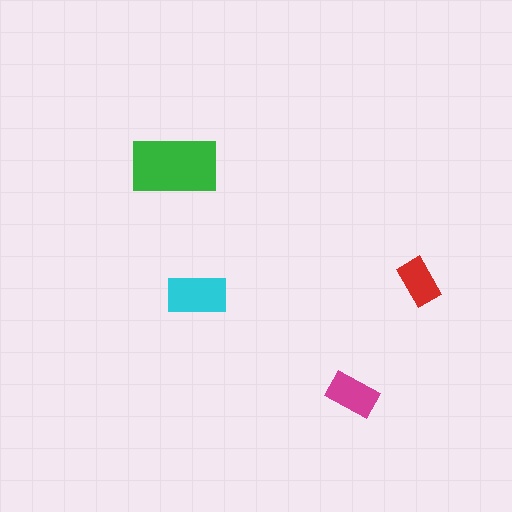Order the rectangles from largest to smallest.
the green one, the cyan one, the magenta one, the red one.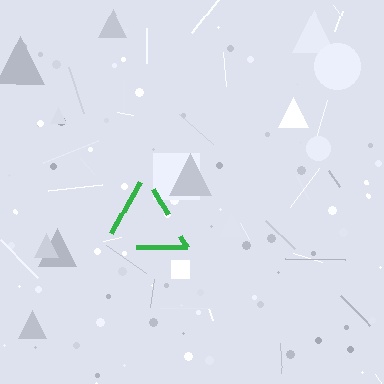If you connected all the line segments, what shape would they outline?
They would outline a triangle.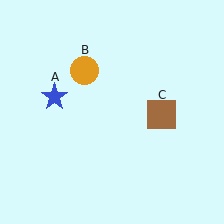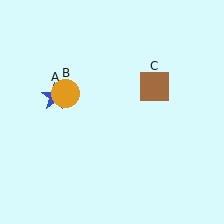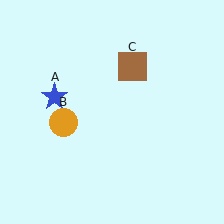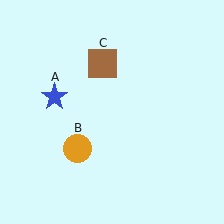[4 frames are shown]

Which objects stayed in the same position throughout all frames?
Blue star (object A) remained stationary.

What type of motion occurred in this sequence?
The orange circle (object B), brown square (object C) rotated counterclockwise around the center of the scene.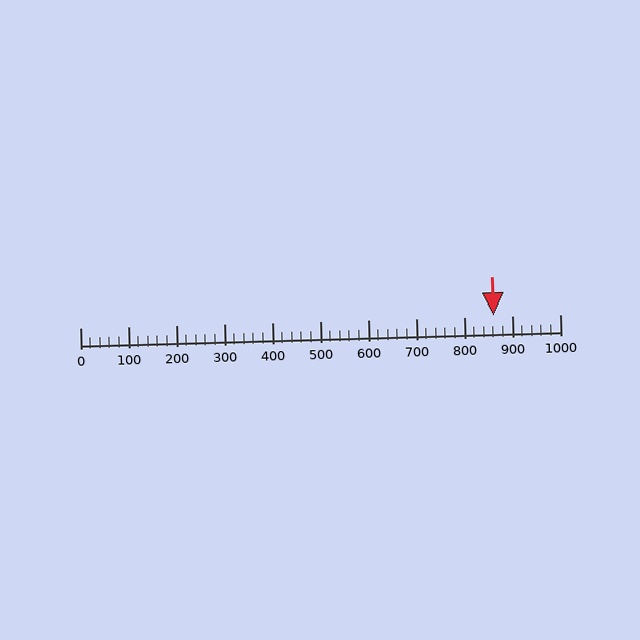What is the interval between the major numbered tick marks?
The major tick marks are spaced 100 units apart.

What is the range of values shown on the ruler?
The ruler shows values from 0 to 1000.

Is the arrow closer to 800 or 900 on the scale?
The arrow is closer to 900.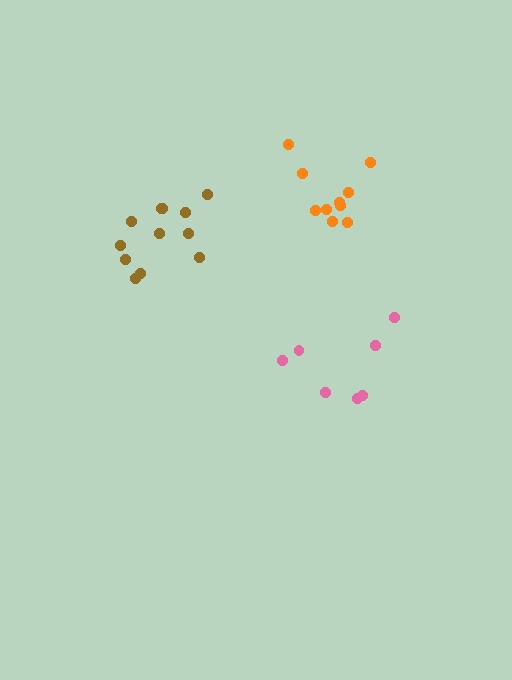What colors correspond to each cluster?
The clusters are colored: pink, brown, orange.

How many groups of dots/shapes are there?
There are 3 groups.